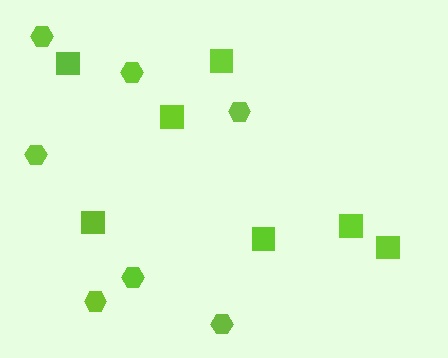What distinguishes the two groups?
There are 2 groups: one group of squares (7) and one group of hexagons (7).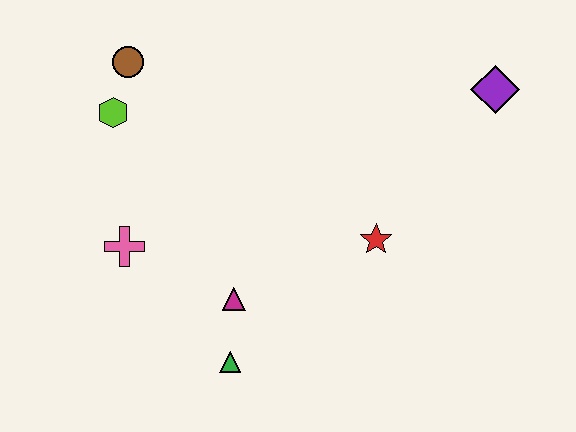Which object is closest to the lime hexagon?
The brown circle is closest to the lime hexagon.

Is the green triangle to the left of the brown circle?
No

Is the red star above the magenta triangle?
Yes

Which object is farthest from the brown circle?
The purple diamond is farthest from the brown circle.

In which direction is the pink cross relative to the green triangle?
The pink cross is above the green triangle.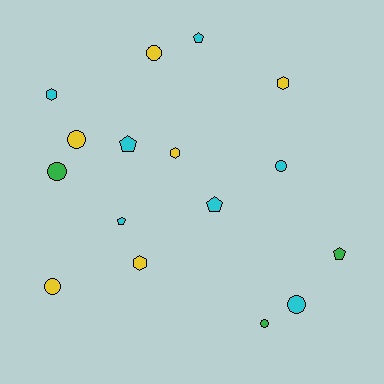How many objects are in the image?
There are 16 objects.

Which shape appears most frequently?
Circle, with 7 objects.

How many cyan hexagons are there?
There is 1 cyan hexagon.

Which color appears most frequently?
Cyan, with 7 objects.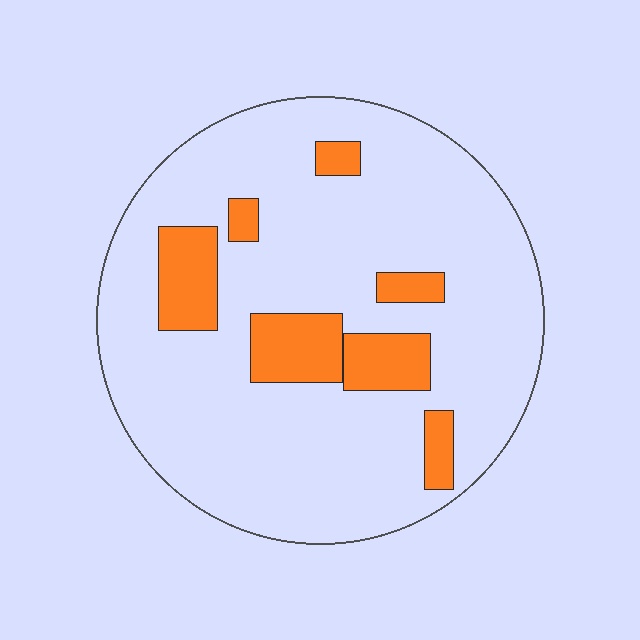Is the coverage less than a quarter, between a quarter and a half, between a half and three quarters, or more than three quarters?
Less than a quarter.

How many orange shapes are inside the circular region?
7.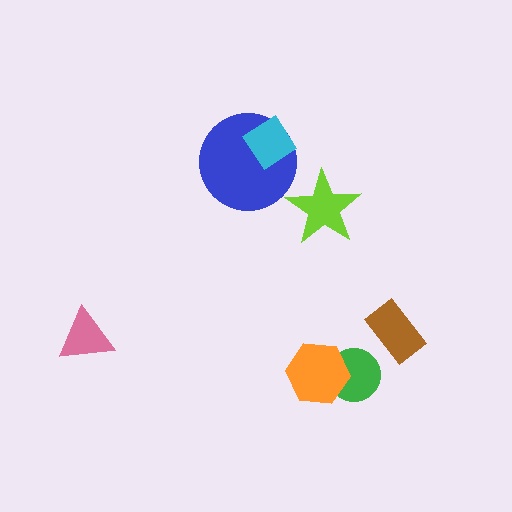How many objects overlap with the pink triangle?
0 objects overlap with the pink triangle.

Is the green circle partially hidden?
Yes, it is partially covered by another shape.